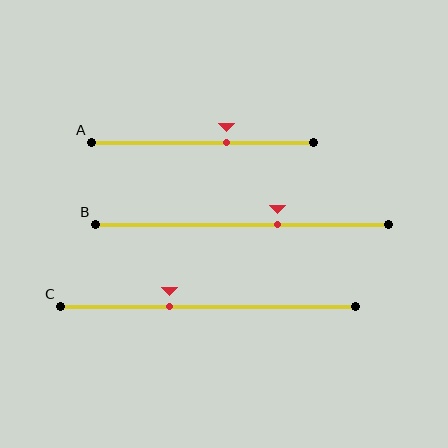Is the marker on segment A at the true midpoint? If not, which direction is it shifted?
No, the marker on segment A is shifted to the right by about 11% of the segment length.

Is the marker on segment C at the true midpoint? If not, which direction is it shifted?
No, the marker on segment C is shifted to the left by about 13% of the segment length.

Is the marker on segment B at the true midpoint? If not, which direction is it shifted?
No, the marker on segment B is shifted to the right by about 12% of the segment length.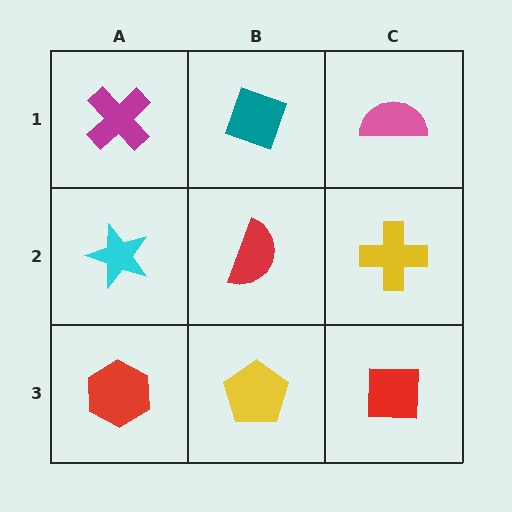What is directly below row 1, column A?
A cyan star.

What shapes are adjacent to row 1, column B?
A red semicircle (row 2, column B), a magenta cross (row 1, column A), a pink semicircle (row 1, column C).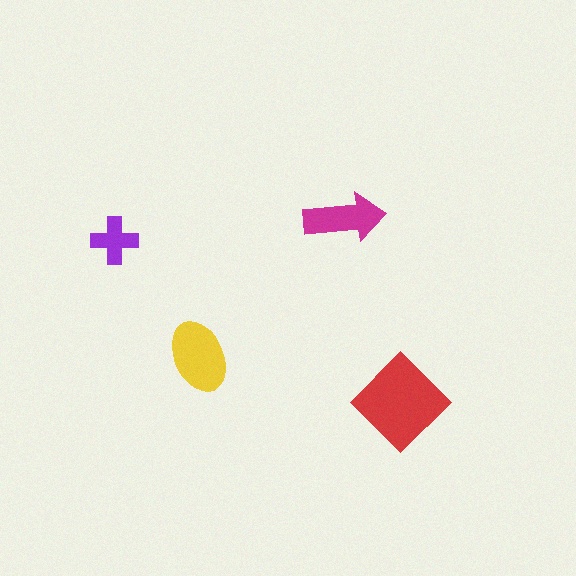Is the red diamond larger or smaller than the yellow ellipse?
Larger.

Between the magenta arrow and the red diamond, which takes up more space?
The red diamond.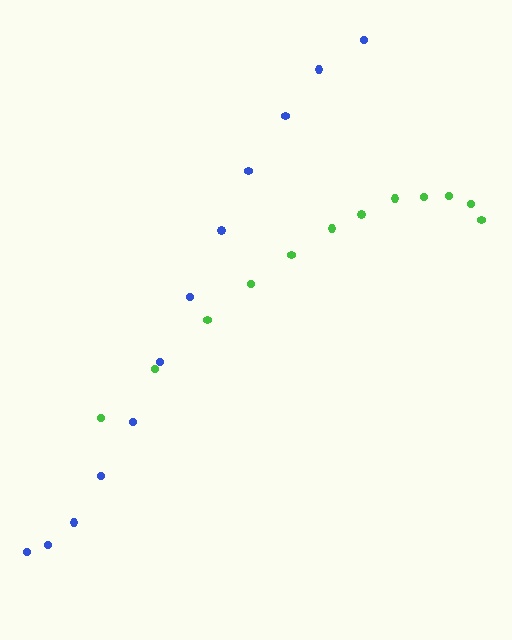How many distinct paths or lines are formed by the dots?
There are 2 distinct paths.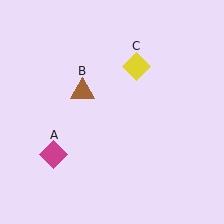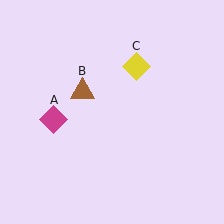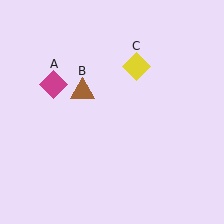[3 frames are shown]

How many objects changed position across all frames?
1 object changed position: magenta diamond (object A).